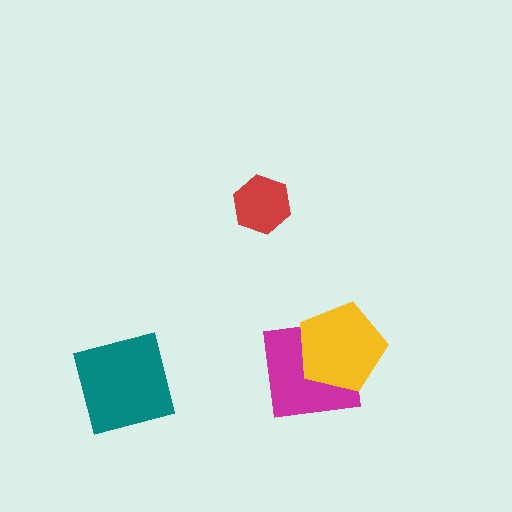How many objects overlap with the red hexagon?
0 objects overlap with the red hexagon.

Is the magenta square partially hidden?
Yes, it is partially covered by another shape.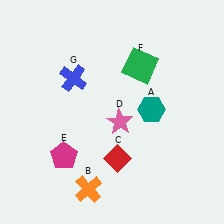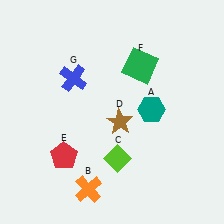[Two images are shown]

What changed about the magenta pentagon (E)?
In Image 1, E is magenta. In Image 2, it changed to red.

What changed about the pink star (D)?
In Image 1, D is pink. In Image 2, it changed to brown.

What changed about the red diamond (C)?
In Image 1, C is red. In Image 2, it changed to lime.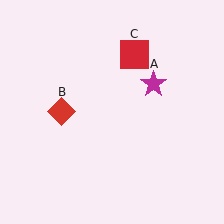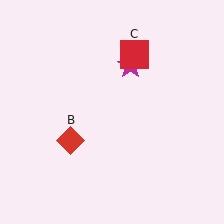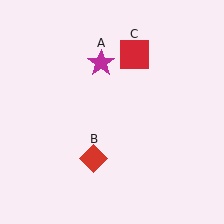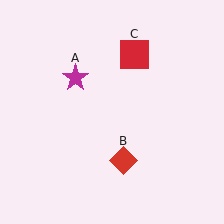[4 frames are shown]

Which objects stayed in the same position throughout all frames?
Red square (object C) remained stationary.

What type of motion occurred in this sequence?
The magenta star (object A), red diamond (object B) rotated counterclockwise around the center of the scene.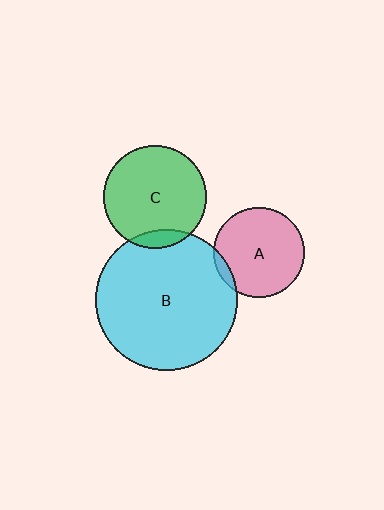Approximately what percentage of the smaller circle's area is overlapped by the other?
Approximately 5%.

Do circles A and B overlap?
Yes.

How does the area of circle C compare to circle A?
Approximately 1.3 times.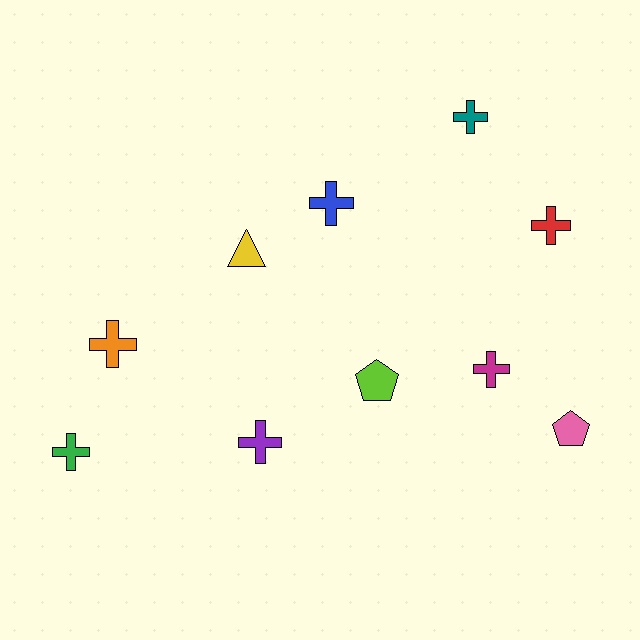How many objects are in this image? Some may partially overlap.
There are 10 objects.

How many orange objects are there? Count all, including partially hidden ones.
There is 1 orange object.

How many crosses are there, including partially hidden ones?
There are 7 crosses.